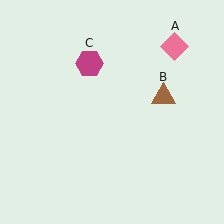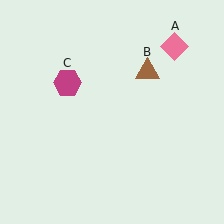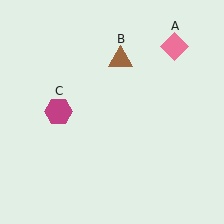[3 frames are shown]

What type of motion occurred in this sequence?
The brown triangle (object B), magenta hexagon (object C) rotated counterclockwise around the center of the scene.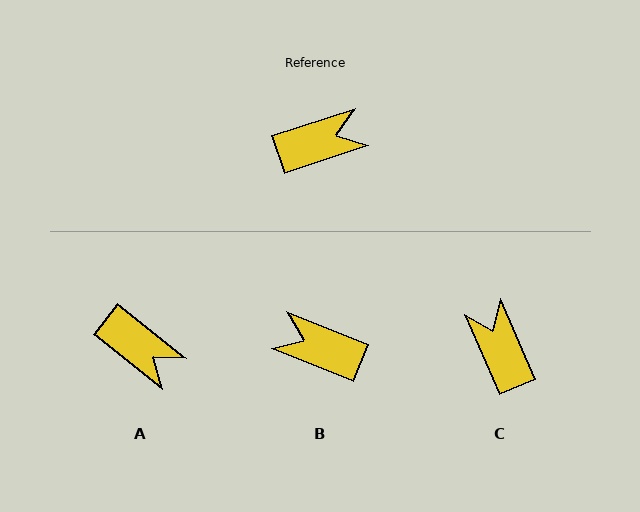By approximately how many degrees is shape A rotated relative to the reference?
Approximately 57 degrees clockwise.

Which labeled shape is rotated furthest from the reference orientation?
B, about 140 degrees away.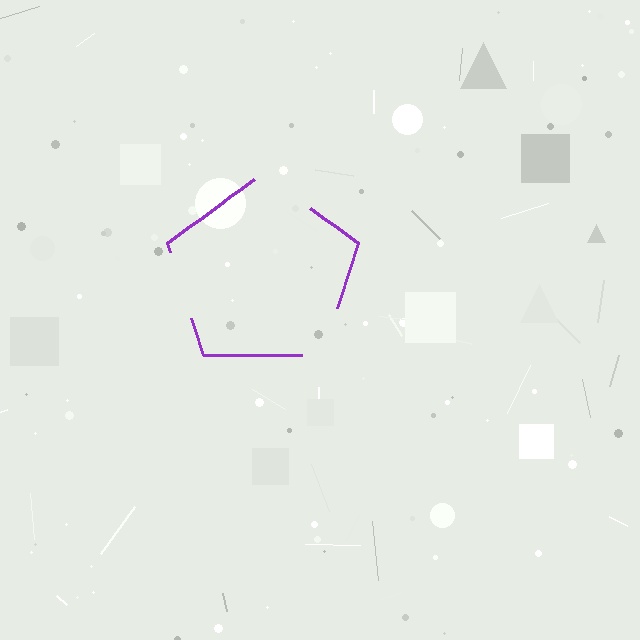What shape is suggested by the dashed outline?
The dashed outline suggests a pentagon.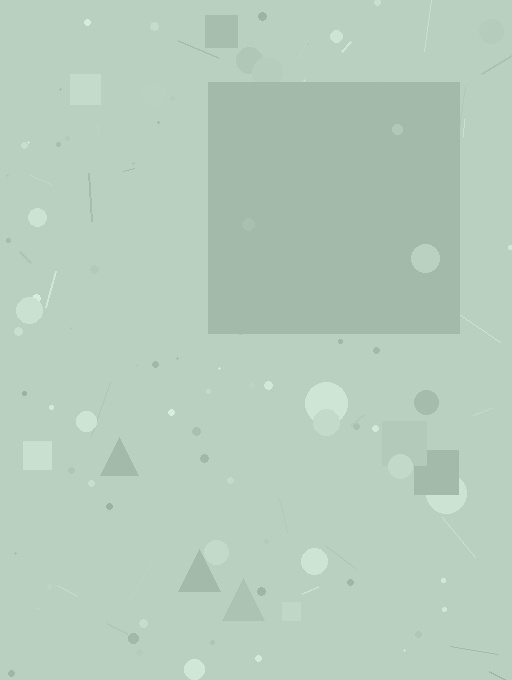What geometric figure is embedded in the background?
A square is embedded in the background.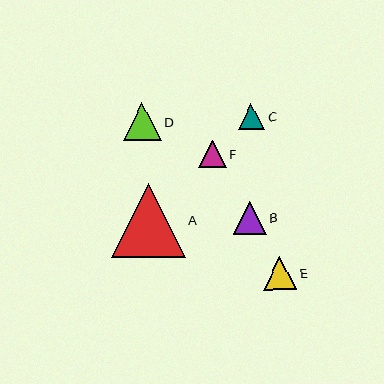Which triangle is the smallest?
Triangle C is the smallest with a size of approximately 26 pixels.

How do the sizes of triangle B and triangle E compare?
Triangle B and triangle E are approximately the same size.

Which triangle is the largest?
Triangle A is the largest with a size of approximately 74 pixels.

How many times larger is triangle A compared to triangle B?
Triangle A is approximately 2.2 times the size of triangle B.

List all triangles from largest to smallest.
From largest to smallest: A, D, B, E, F, C.